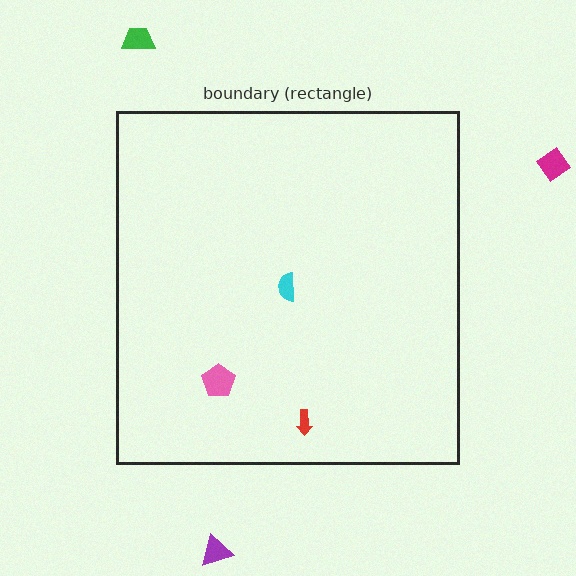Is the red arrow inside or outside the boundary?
Inside.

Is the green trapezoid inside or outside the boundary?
Outside.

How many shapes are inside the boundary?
3 inside, 3 outside.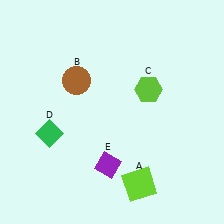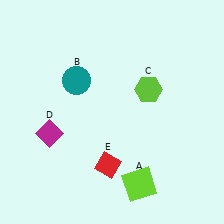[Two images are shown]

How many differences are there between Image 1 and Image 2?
There are 3 differences between the two images.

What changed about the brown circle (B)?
In Image 1, B is brown. In Image 2, it changed to teal.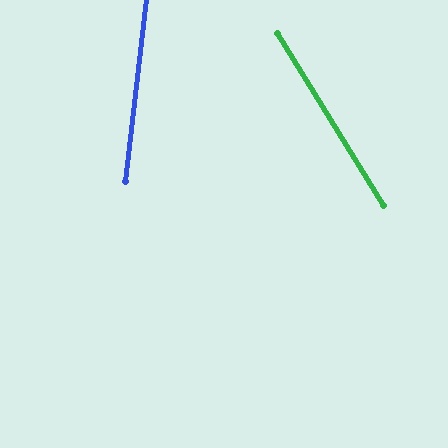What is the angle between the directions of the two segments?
Approximately 38 degrees.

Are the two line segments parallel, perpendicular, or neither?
Neither parallel nor perpendicular — they differ by about 38°.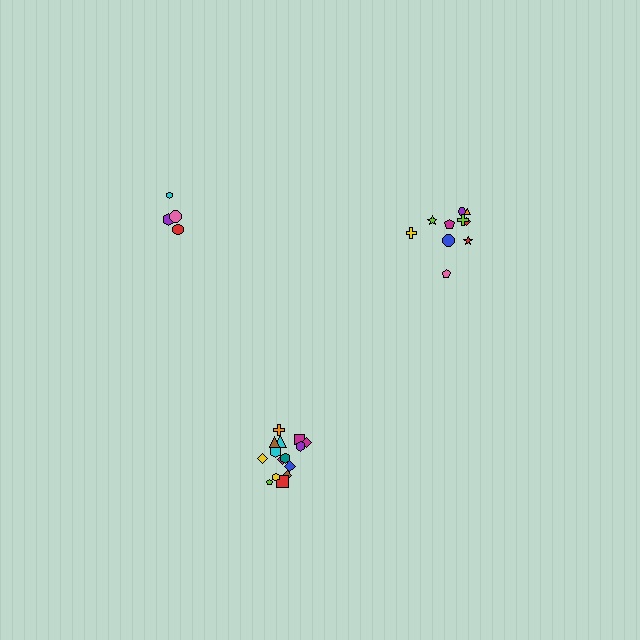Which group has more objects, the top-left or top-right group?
The top-right group.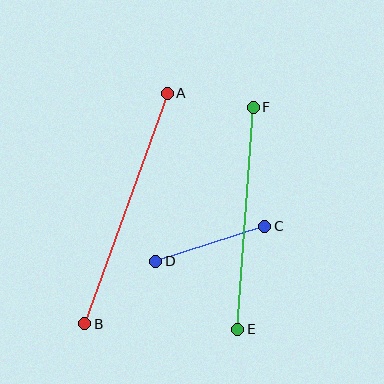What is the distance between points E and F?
The distance is approximately 223 pixels.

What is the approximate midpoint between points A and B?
The midpoint is at approximately (126, 209) pixels.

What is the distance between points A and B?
The distance is approximately 245 pixels.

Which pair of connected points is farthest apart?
Points A and B are farthest apart.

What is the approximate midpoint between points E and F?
The midpoint is at approximately (246, 218) pixels.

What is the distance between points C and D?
The distance is approximately 114 pixels.